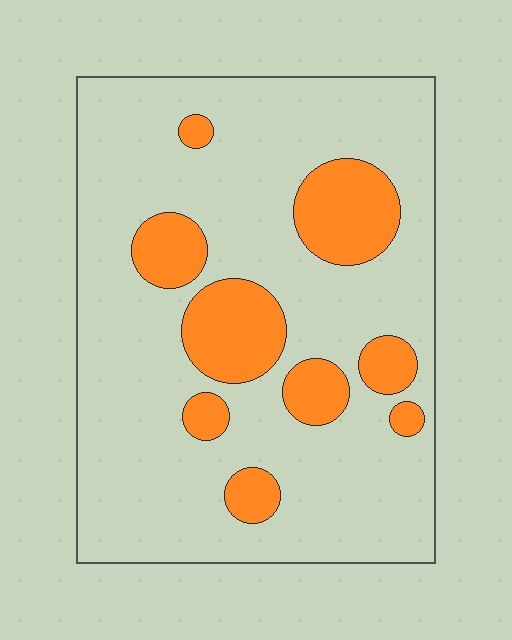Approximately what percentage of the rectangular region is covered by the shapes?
Approximately 20%.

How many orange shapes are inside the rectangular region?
9.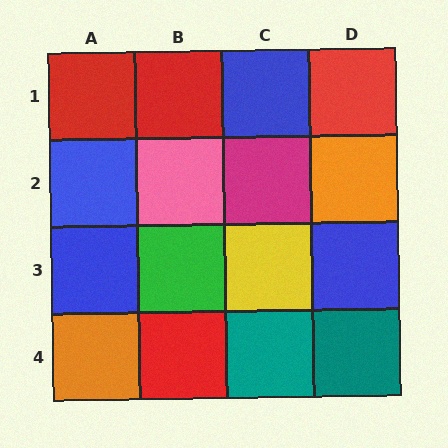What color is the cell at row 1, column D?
Red.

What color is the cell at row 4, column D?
Teal.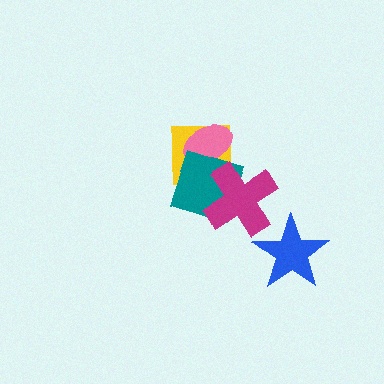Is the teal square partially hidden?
Yes, it is partially covered by another shape.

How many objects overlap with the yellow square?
3 objects overlap with the yellow square.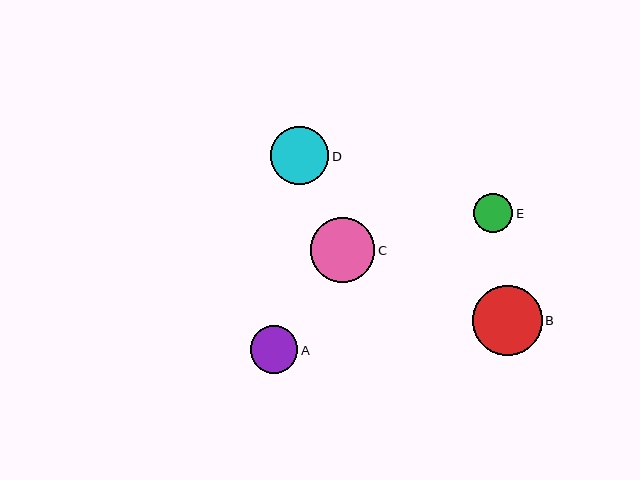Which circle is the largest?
Circle B is the largest with a size of approximately 69 pixels.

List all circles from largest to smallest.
From largest to smallest: B, C, D, A, E.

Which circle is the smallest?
Circle E is the smallest with a size of approximately 39 pixels.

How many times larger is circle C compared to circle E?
Circle C is approximately 1.7 times the size of circle E.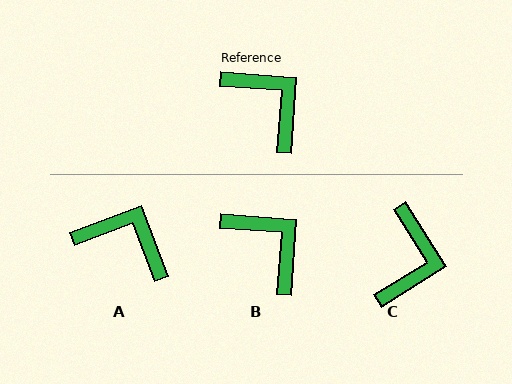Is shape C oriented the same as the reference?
No, it is off by about 54 degrees.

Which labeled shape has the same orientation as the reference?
B.